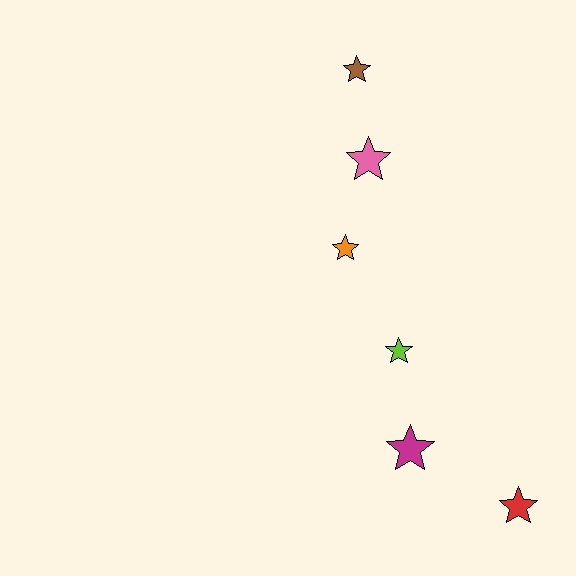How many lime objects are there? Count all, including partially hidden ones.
There is 1 lime object.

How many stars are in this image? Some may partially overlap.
There are 6 stars.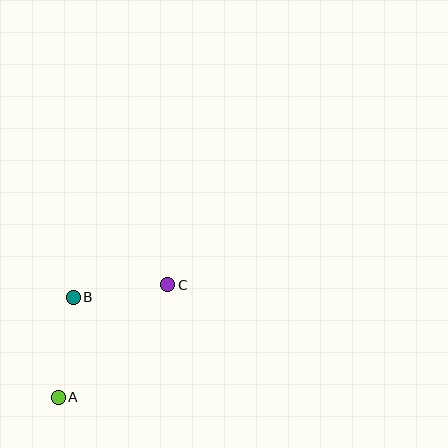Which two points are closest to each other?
Points B and C are closest to each other.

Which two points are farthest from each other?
Points A and C are farthest from each other.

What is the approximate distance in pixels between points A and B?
The distance between A and B is approximately 101 pixels.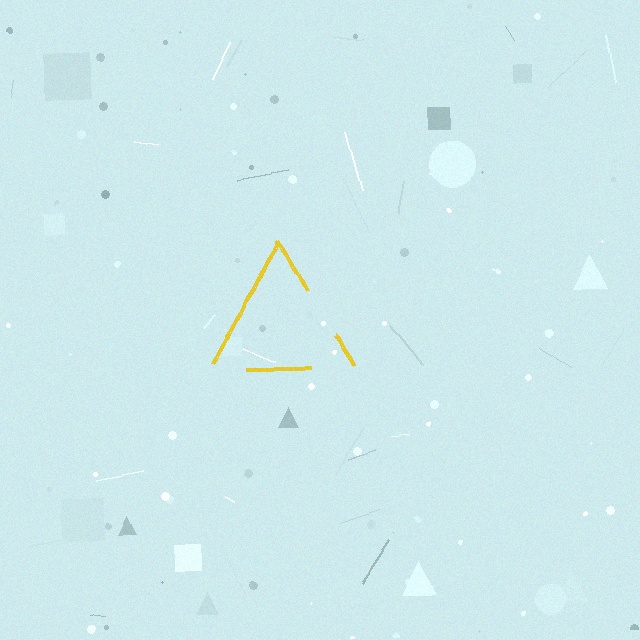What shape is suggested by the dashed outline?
The dashed outline suggests a triangle.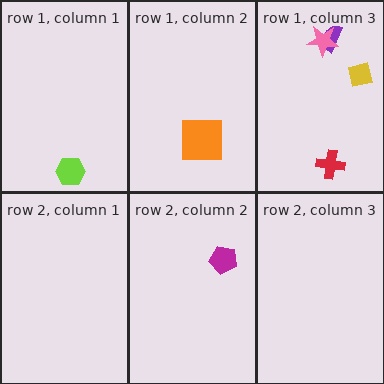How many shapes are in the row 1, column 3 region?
4.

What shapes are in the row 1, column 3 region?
The red cross, the purple semicircle, the yellow square, the pink star.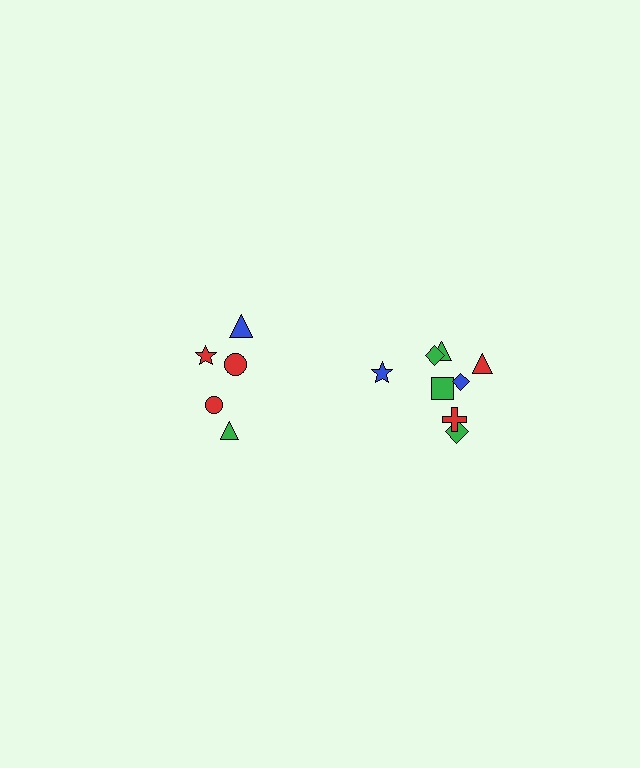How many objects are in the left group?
There are 5 objects.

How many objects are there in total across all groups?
There are 13 objects.